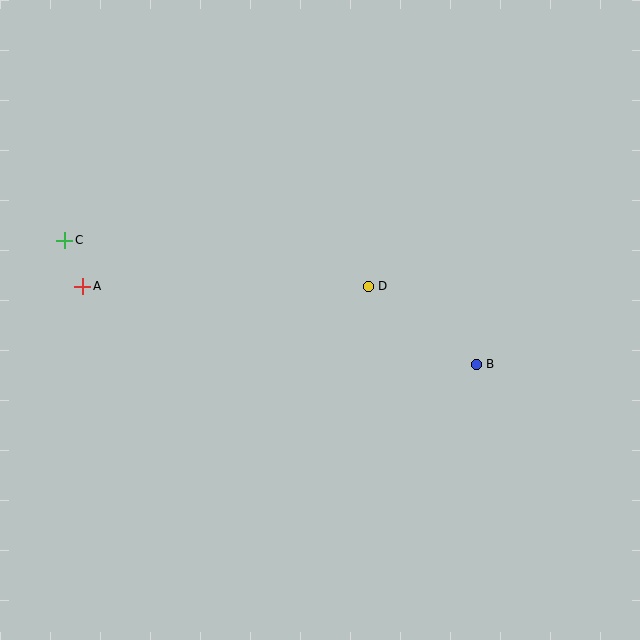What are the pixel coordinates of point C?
Point C is at (65, 240).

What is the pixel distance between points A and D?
The distance between A and D is 285 pixels.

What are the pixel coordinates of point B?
Point B is at (476, 364).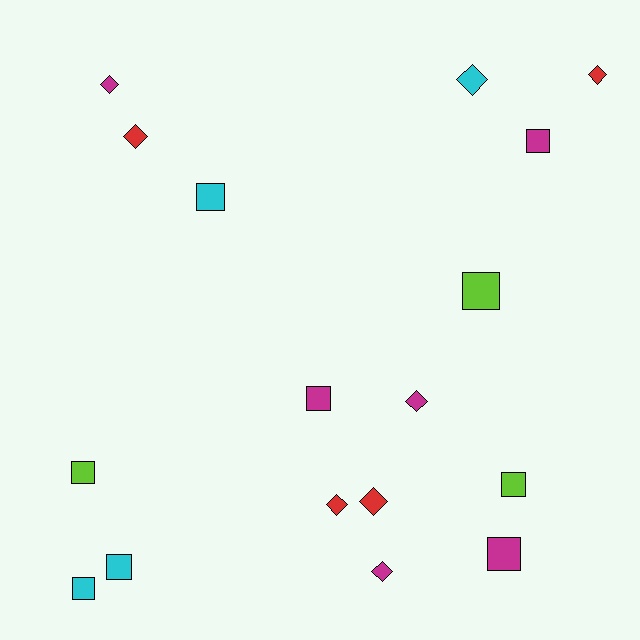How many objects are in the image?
There are 17 objects.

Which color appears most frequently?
Magenta, with 6 objects.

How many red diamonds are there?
There are 4 red diamonds.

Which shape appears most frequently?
Square, with 9 objects.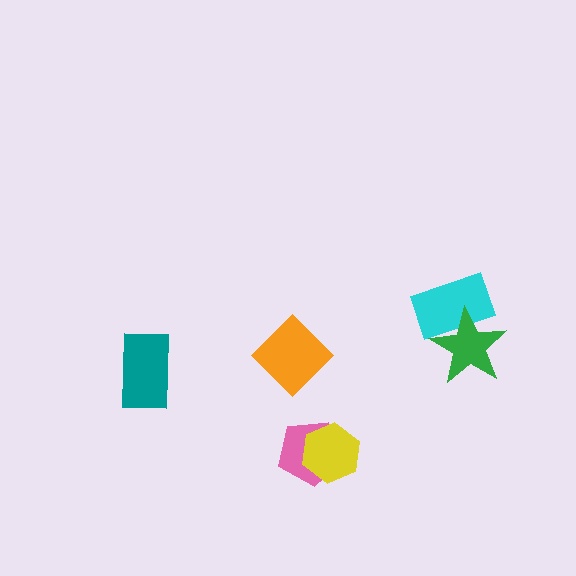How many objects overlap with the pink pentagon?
1 object overlaps with the pink pentagon.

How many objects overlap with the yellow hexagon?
1 object overlaps with the yellow hexagon.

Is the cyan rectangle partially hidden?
Yes, it is partially covered by another shape.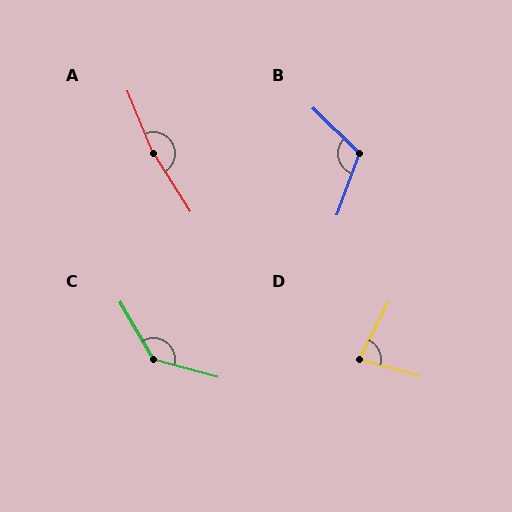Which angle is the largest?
A, at approximately 170 degrees.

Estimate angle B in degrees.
Approximately 114 degrees.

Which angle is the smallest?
D, at approximately 79 degrees.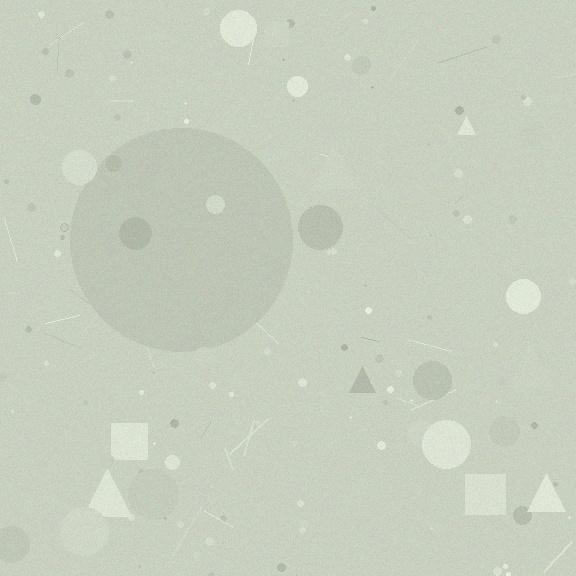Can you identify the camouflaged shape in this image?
The camouflaged shape is a circle.